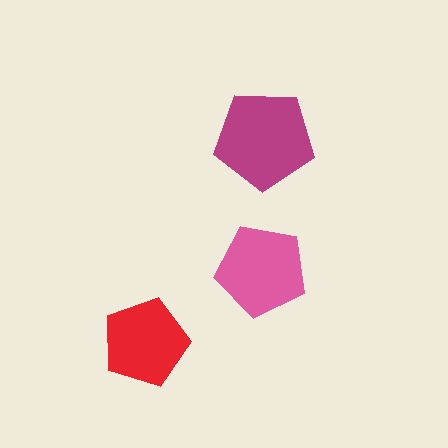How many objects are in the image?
There are 3 objects in the image.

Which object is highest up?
The magenta pentagon is topmost.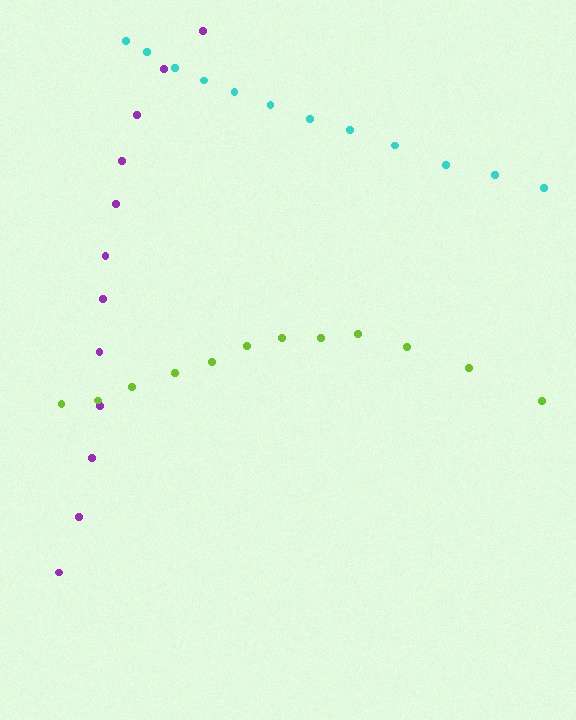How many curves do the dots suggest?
There are 3 distinct paths.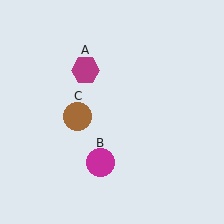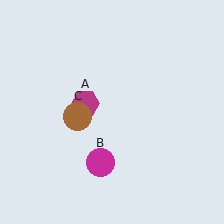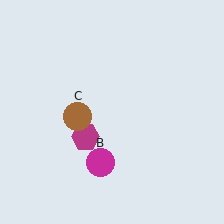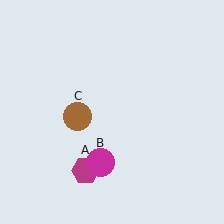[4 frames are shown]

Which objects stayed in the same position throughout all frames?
Magenta circle (object B) and brown circle (object C) remained stationary.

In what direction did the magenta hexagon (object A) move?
The magenta hexagon (object A) moved down.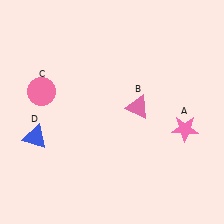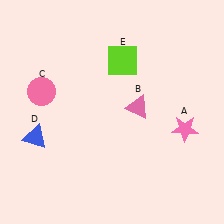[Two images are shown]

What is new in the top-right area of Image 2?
A lime square (E) was added in the top-right area of Image 2.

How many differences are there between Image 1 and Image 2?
There is 1 difference between the two images.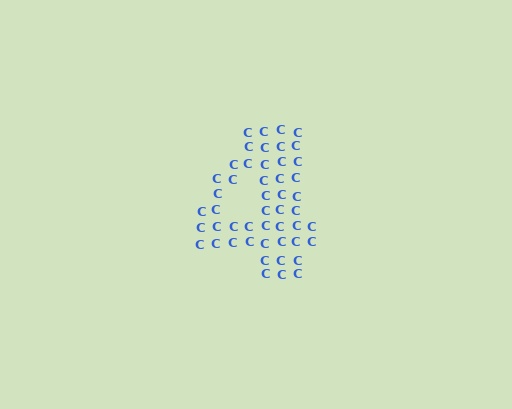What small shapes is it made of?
It is made of small letter C's.